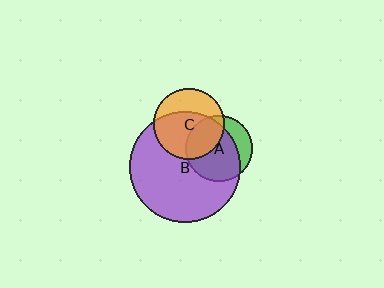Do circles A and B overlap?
Yes.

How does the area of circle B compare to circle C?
Approximately 2.4 times.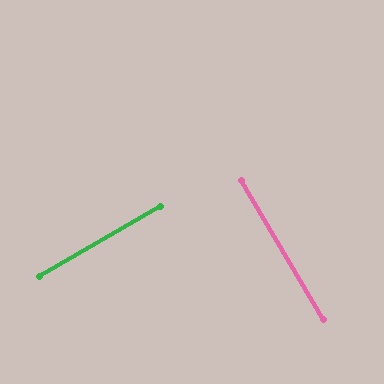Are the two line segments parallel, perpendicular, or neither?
Perpendicular — they meet at approximately 90°.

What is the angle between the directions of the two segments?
Approximately 90 degrees.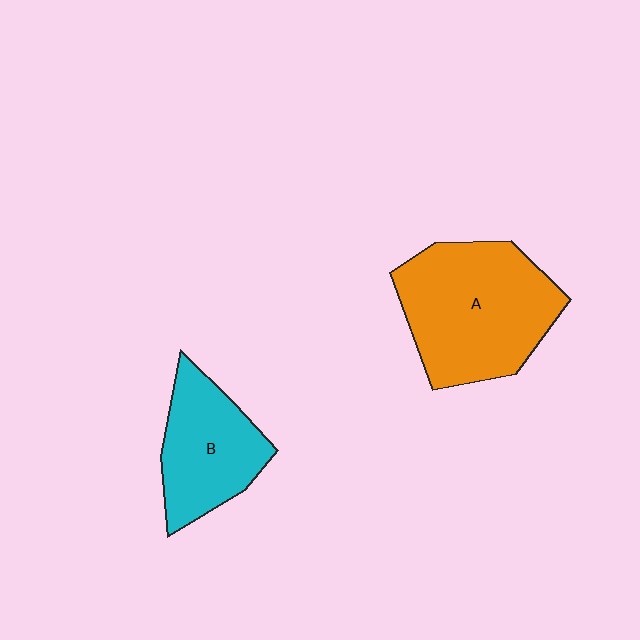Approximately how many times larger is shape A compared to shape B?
Approximately 1.6 times.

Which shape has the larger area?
Shape A (orange).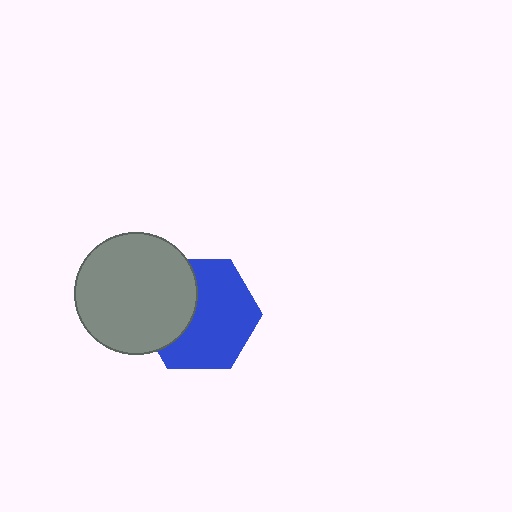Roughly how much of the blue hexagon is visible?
About half of it is visible (roughly 65%).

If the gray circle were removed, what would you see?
You would see the complete blue hexagon.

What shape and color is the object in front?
The object in front is a gray circle.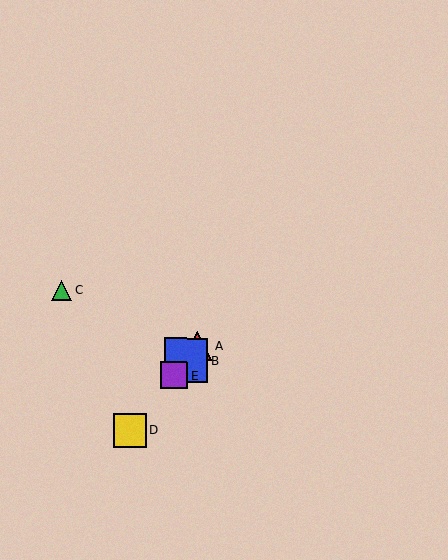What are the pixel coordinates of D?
Object D is at (130, 430).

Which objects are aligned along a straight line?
Objects A, B, D, E are aligned along a straight line.